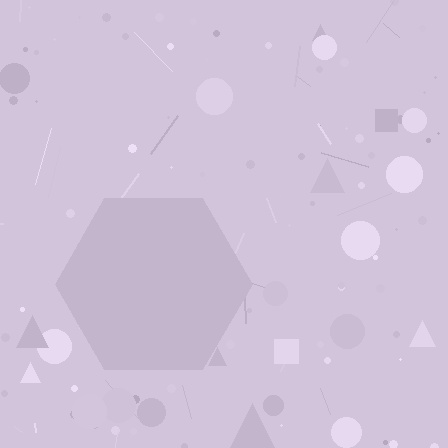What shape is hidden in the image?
A hexagon is hidden in the image.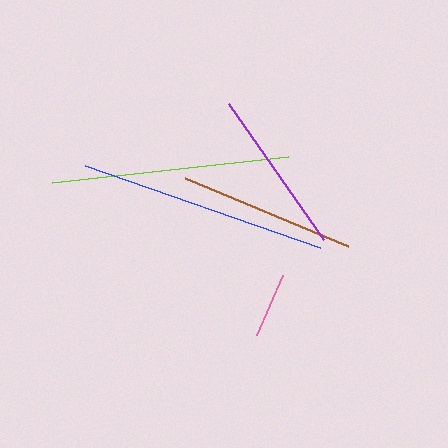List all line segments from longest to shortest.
From longest to shortest: blue, lime, brown, purple, pink.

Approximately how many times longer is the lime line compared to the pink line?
The lime line is approximately 3.6 times the length of the pink line.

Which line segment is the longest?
The blue line is the longest at approximately 249 pixels.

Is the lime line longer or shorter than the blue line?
The blue line is longer than the lime line.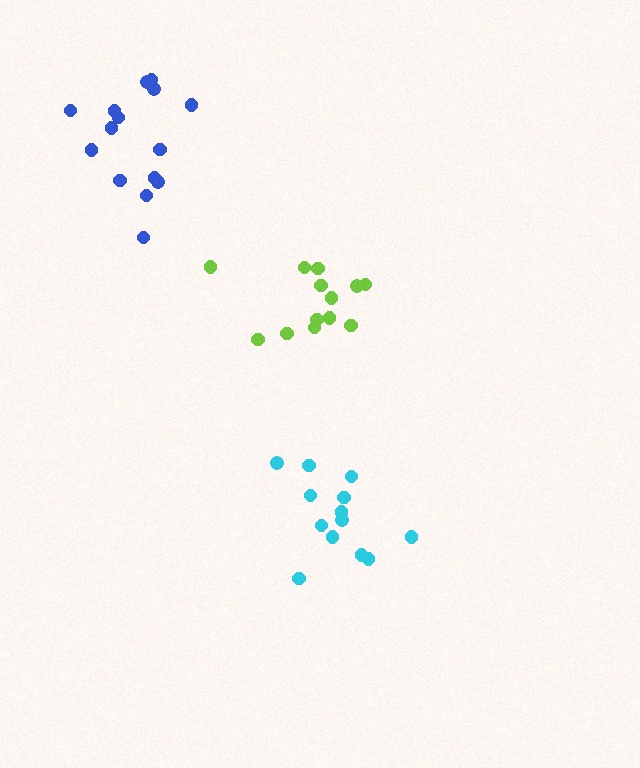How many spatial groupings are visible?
There are 3 spatial groupings.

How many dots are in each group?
Group 1: 15 dots, Group 2: 13 dots, Group 3: 13 dots (41 total).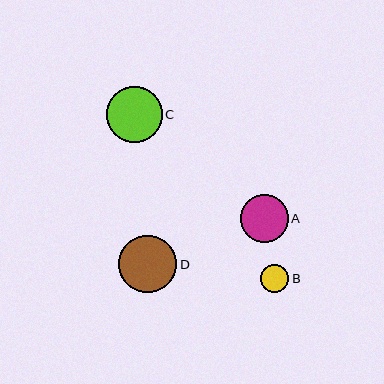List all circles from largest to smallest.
From largest to smallest: D, C, A, B.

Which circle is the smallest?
Circle B is the smallest with a size of approximately 29 pixels.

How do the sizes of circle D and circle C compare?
Circle D and circle C are approximately the same size.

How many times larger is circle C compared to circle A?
Circle C is approximately 1.2 times the size of circle A.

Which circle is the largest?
Circle D is the largest with a size of approximately 58 pixels.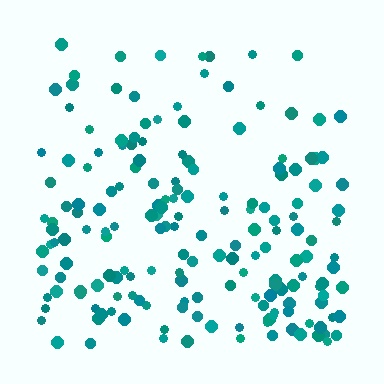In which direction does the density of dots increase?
From top to bottom, with the bottom side densest.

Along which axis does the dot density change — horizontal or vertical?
Vertical.